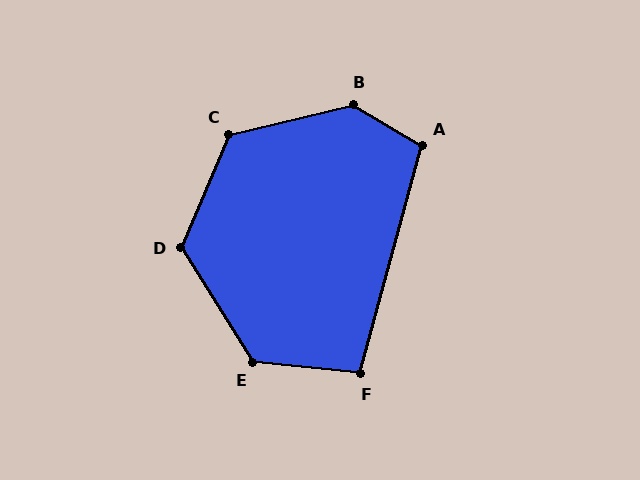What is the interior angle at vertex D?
Approximately 125 degrees (obtuse).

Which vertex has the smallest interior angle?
F, at approximately 99 degrees.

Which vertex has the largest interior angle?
B, at approximately 136 degrees.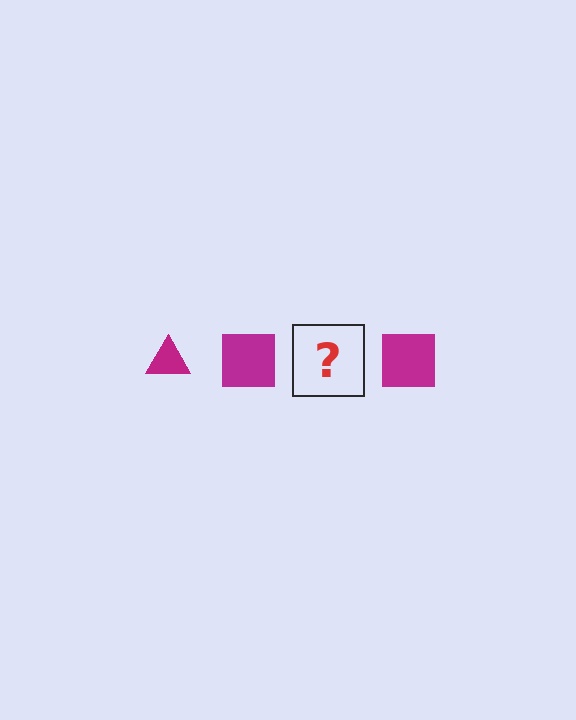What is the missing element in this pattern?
The missing element is a magenta triangle.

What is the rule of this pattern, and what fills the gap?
The rule is that the pattern cycles through triangle, square shapes in magenta. The gap should be filled with a magenta triangle.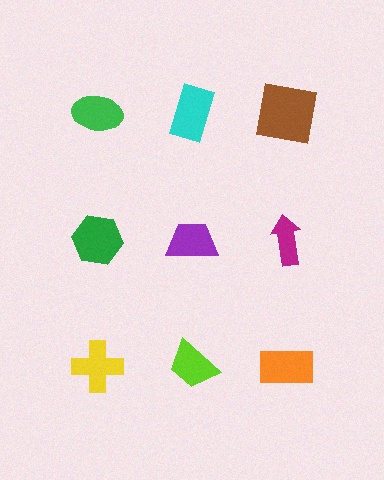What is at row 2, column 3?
A magenta arrow.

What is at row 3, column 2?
A lime trapezoid.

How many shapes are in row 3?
3 shapes.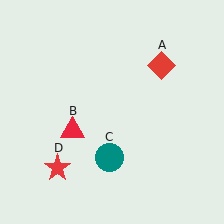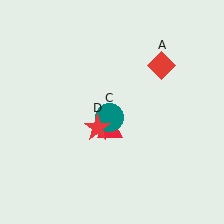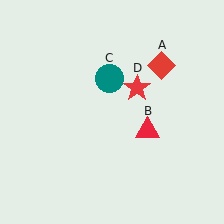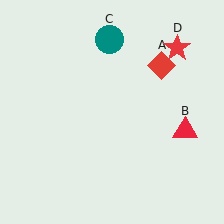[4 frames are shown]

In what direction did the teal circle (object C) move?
The teal circle (object C) moved up.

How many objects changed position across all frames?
3 objects changed position: red triangle (object B), teal circle (object C), red star (object D).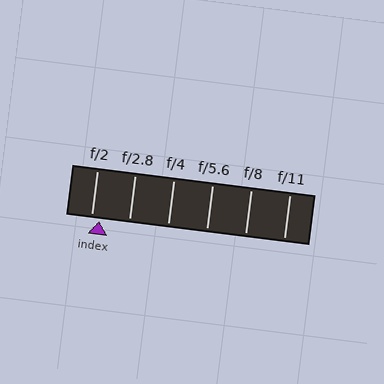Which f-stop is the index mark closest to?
The index mark is closest to f/2.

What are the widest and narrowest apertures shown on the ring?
The widest aperture shown is f/2 and the narrowest is f/11.